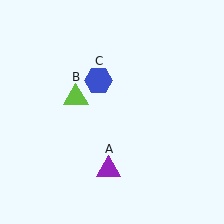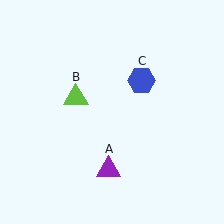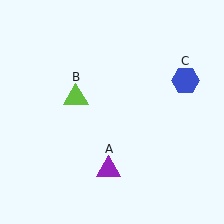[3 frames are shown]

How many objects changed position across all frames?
1 object changed position: blue hexagon (object C).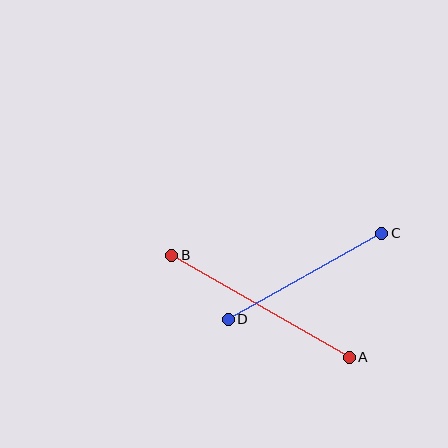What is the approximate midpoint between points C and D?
The midpoint is at approximately (305, 276) pixels.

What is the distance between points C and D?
The distance is approximately 176 pixels.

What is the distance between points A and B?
The distance is approximately 205 pixels.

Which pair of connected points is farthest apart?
Points A and B are farthest apart.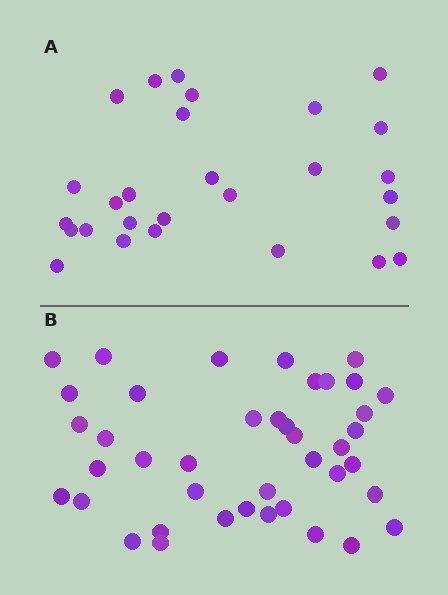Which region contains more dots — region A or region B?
Region B (the bottom region) has more dots.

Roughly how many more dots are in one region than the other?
Region B has approximately 15 more dots than region A.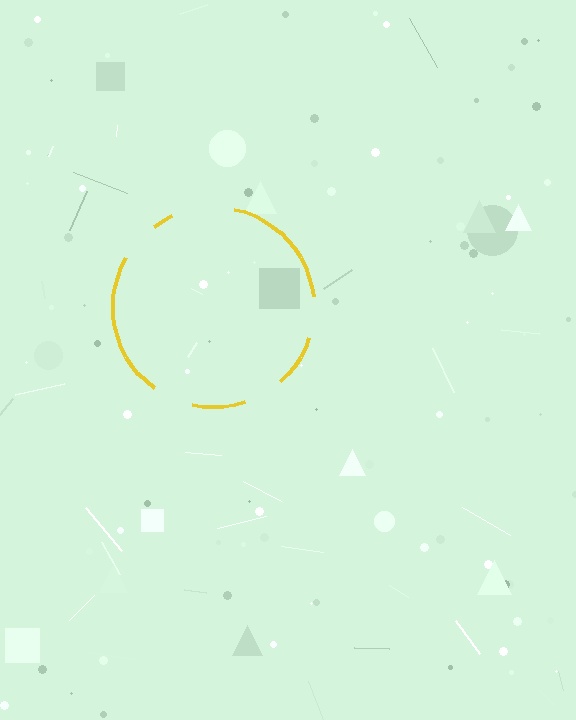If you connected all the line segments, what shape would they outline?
They would outline a circle.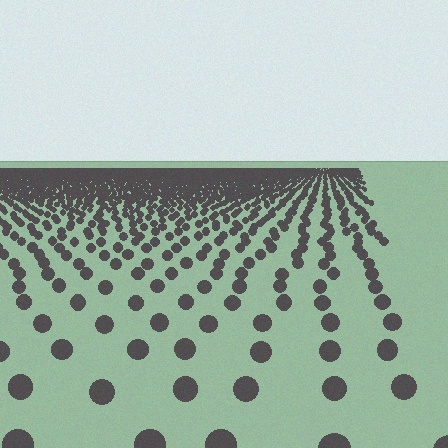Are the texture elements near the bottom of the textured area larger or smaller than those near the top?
Larger. Near the bottom, elements are closer to the viewer and appear at a bigger on-screen size.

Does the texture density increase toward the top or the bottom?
Density increases toward the top.